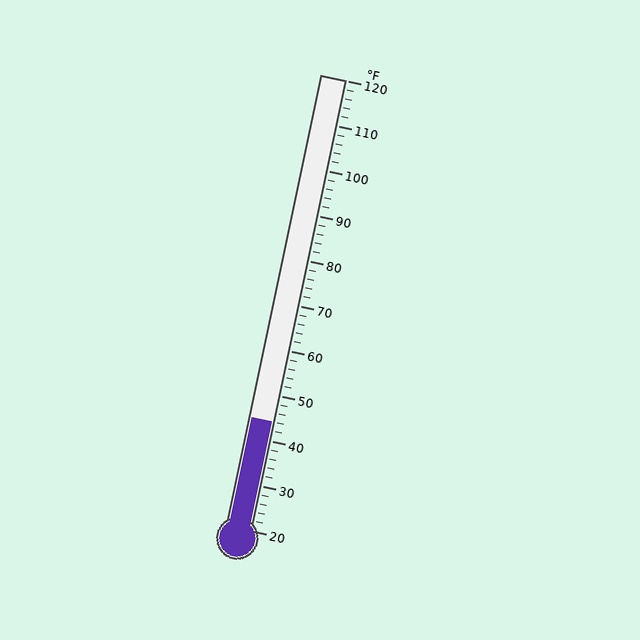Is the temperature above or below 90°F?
The temperature is below 90°F.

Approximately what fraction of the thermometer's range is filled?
The thermometer is filled to approximately 25% of its range.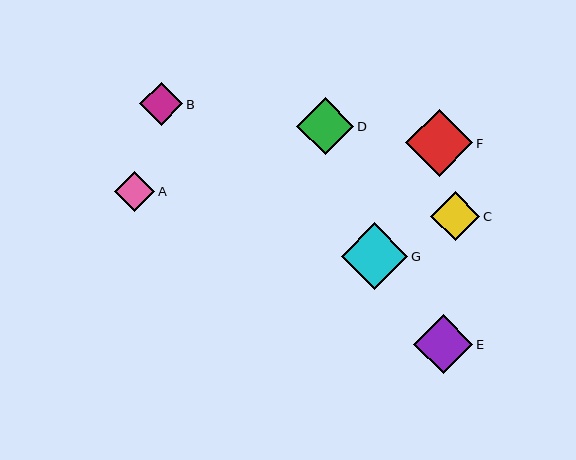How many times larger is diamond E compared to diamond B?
Diamond E is approximately 1.4 times the size of diamond B.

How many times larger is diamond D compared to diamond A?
Diamond D is approximately 1.4 times the size of diamond A.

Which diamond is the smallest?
Diamond A is the smallest with a size of approximately 40 pixels.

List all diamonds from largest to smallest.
From largest to smallest: F, G, E, D, C, B, A.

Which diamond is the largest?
Diamond F is the largest with a size of approximately 67 pixels.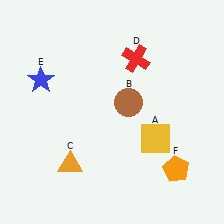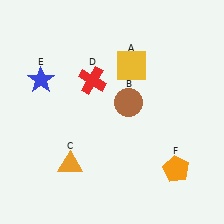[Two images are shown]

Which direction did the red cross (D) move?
The red cross (D) moved left.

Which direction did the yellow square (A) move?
The yellow square (A) moved up.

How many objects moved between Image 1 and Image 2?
2 objects moved between the two images.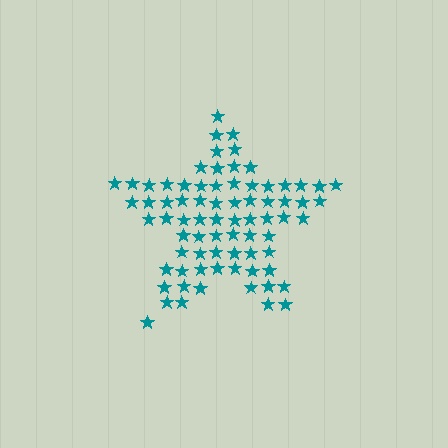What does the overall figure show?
The overall figure shows a star.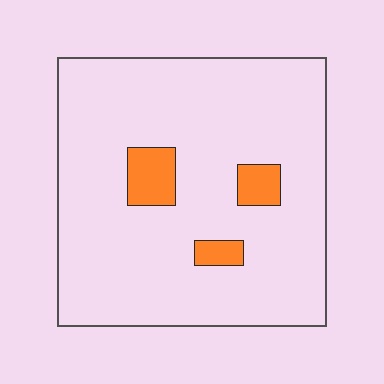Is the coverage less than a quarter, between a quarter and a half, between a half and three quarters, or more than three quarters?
Less than a quarter.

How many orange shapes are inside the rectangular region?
3.